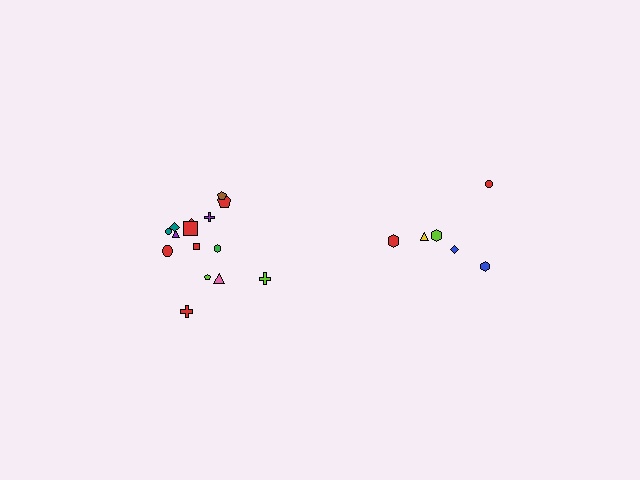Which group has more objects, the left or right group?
The left group.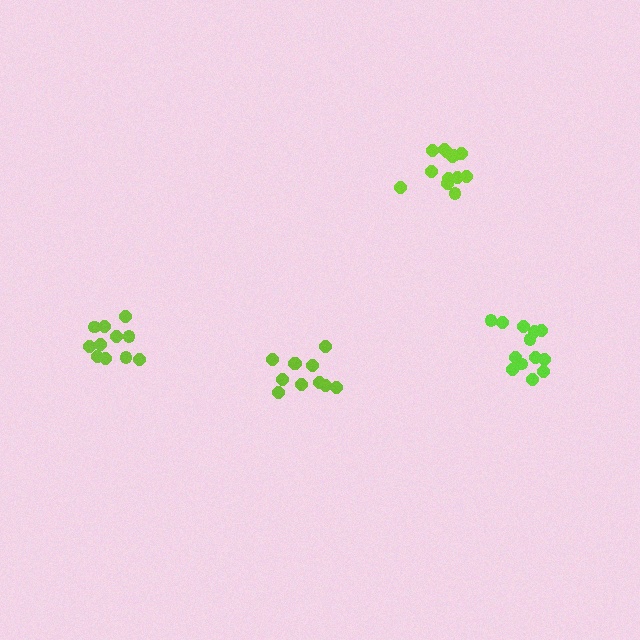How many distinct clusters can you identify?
There are 4 distinct clusters.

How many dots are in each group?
Group 1: 13 dots, Group 2: 11 dots, Group 3: 13 dots, Group 4: 11 dots (48 total).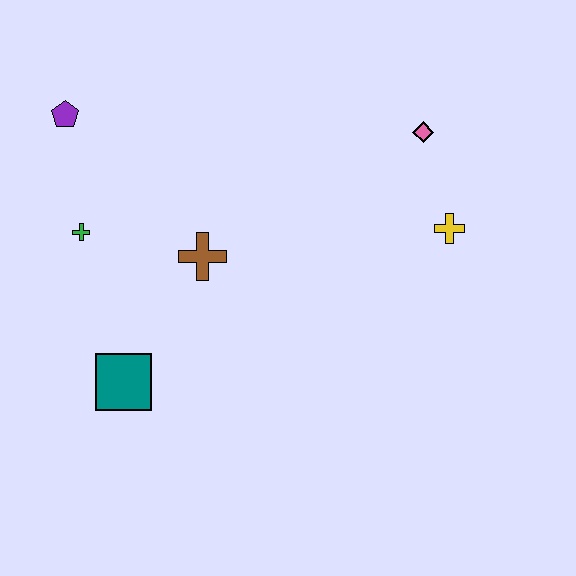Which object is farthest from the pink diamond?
The teal square is farthest from the pink diamond.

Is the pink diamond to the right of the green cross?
Yes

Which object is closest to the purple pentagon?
The green cross is closest to the purple pentagon.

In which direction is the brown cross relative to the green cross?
The brown cross is to the right of the green cross.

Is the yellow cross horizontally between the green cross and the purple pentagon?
No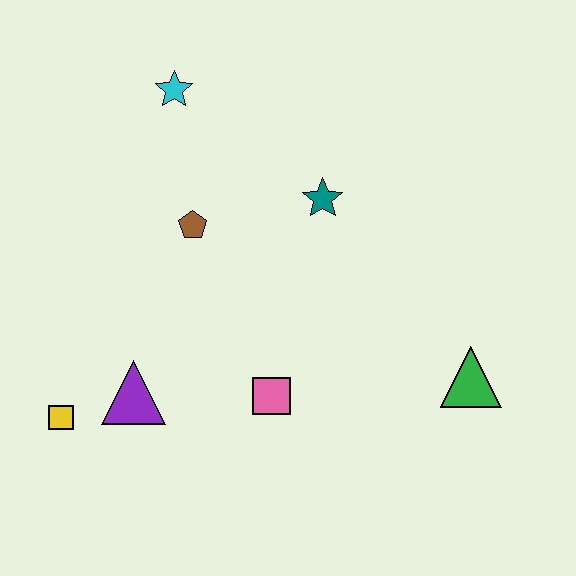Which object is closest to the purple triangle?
The yellow square is closest to the purple triangle.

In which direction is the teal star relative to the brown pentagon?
The teal star is to the right of the brown pentagon.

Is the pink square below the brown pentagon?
Yes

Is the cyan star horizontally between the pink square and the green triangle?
No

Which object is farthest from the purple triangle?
The green triangle is farthest from the purple triangle.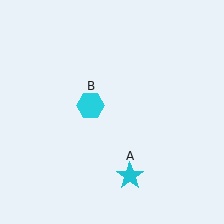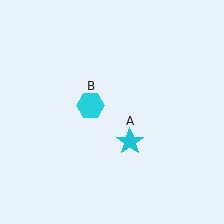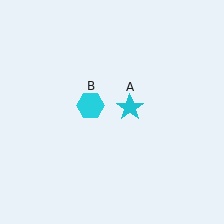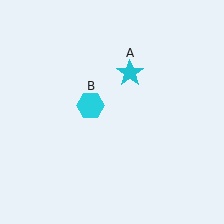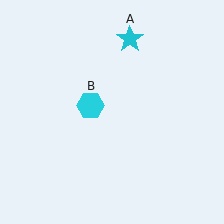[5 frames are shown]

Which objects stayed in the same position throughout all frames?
Cyan hexagon (object B) remained stationary.